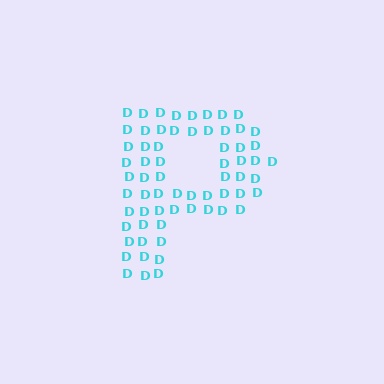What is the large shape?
The large shape is the letter P.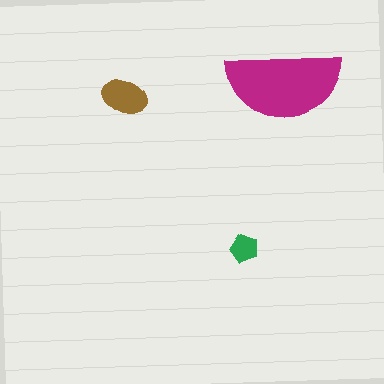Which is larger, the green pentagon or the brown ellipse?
The brown ellipse.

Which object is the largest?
The magenta semicircle.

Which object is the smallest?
The green pentagon.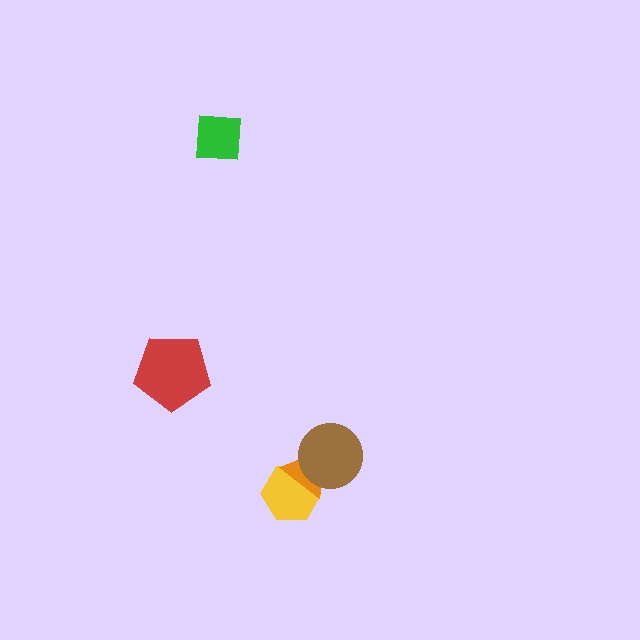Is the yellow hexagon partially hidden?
Yes, it is partially covered by another shape.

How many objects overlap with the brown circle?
2 objects overlap with the brown circle.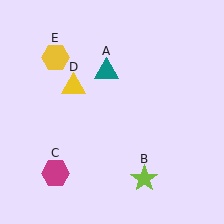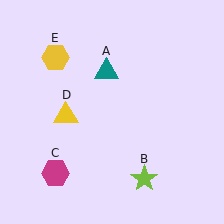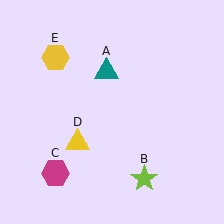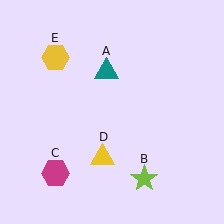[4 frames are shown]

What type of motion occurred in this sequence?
The yellow triangle (object D) rotated counterclockwise around the center of the scene.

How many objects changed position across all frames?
1 object changed position: yellow triangle (object D).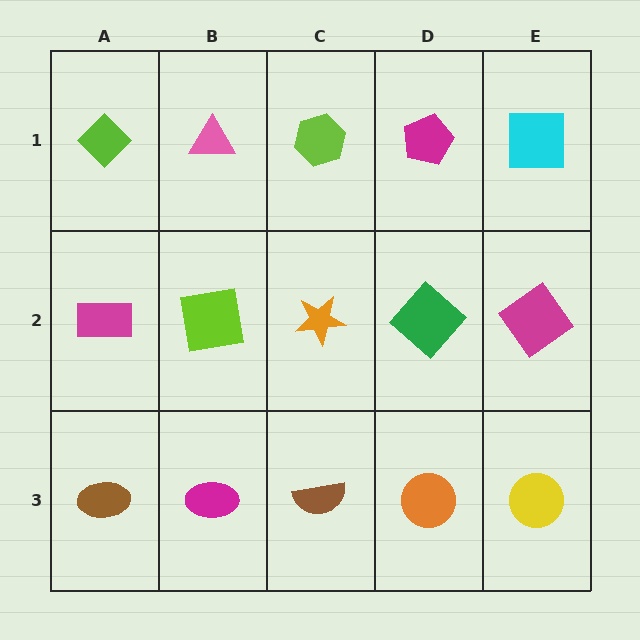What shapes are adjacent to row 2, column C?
A lime hexagon (row 1, column C), a brown semicircle (row 3, column C), a lime square (row 2, column B), a green diamond (row 2, column D).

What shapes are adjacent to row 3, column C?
An orange star (row 2, column C), a magenta ellipse (row 3, column B), an orange circle (row 3, column D).